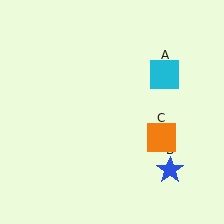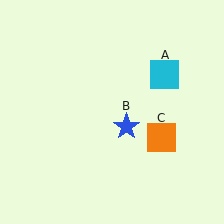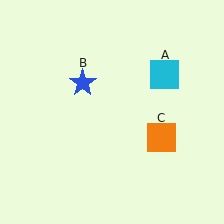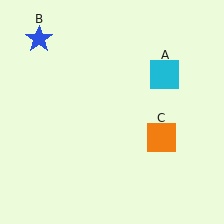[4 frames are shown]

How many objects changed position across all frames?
1 object changed position: blue star (object B).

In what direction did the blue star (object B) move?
The blue star (object B) moved up and to the left.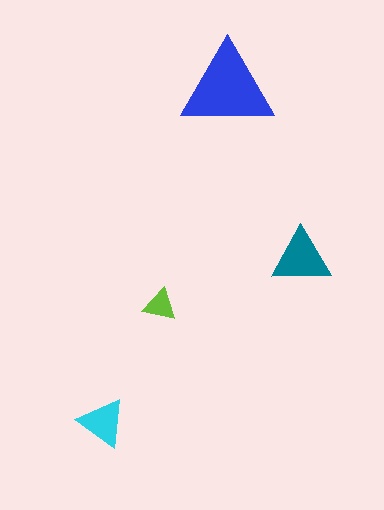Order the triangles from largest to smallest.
the blue one, the teal one, the cyan one, the lime one.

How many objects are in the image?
There are 4 objects in the image.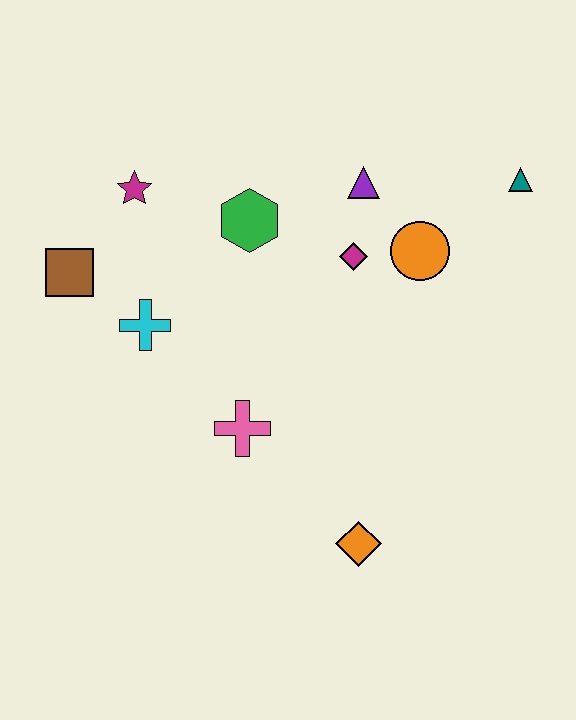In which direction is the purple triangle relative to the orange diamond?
The purple triangle is above the orange diamond.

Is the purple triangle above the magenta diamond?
Yes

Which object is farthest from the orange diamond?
The magenta star is farthest from the orange diamond.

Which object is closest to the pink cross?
The cyan cross is closest to the pink cross.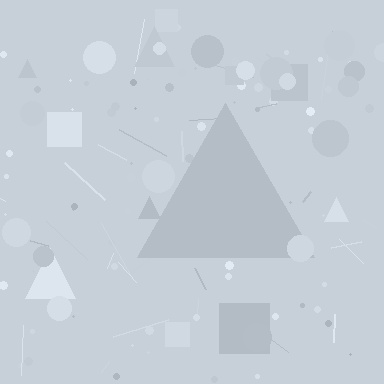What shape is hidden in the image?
A triangle is hidden in the image.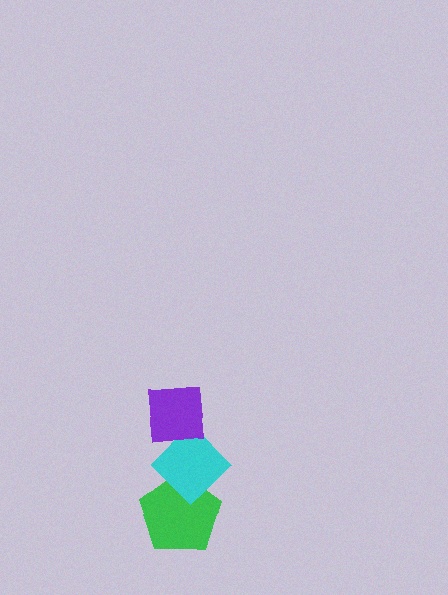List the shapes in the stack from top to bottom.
From top to bottom: the purple square, the cyan diamond, the green pentagon.